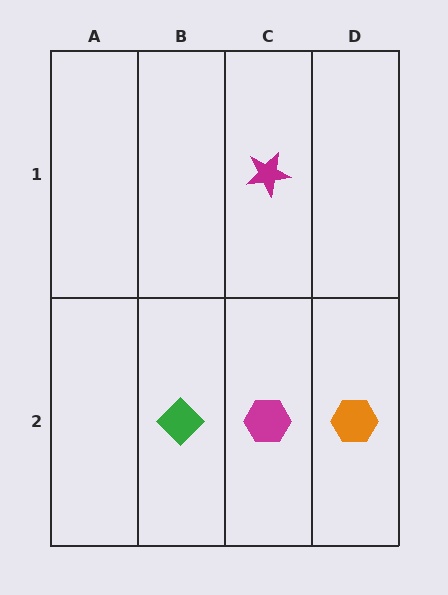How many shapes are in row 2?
3 shapes.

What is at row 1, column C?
A magenta star.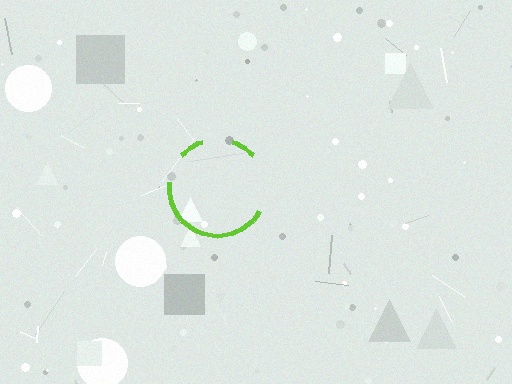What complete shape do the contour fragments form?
The contour fragments form a circle.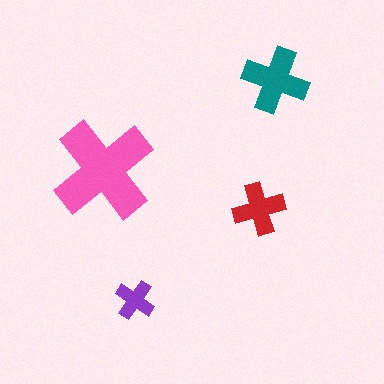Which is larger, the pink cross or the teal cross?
The pink one.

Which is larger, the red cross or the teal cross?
The teal one.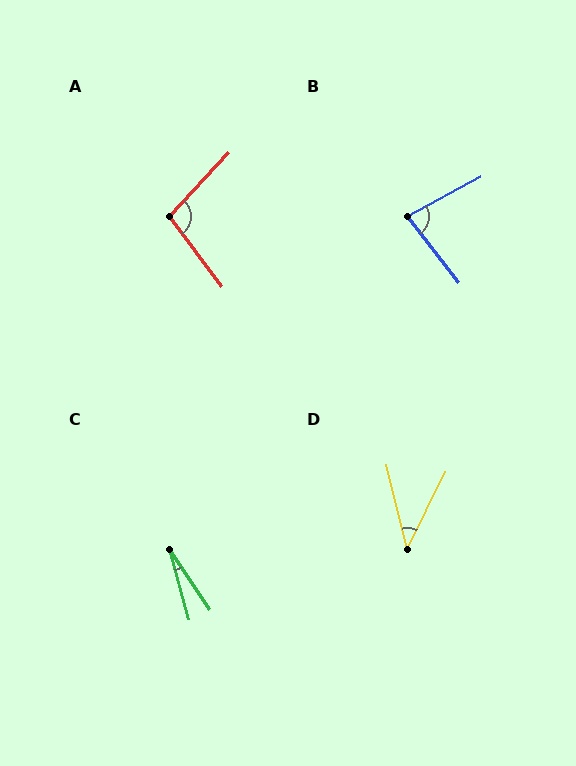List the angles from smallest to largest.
C (19°), D (40°), B (81°), A (101°).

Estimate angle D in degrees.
Approximately 40 degrees.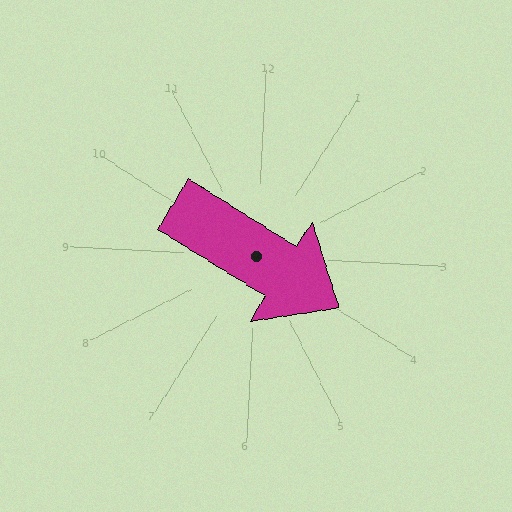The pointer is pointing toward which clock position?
Roughly 4 o'clock.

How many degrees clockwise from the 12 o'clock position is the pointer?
Approximately 119 degrees.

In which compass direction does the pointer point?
Southeast.